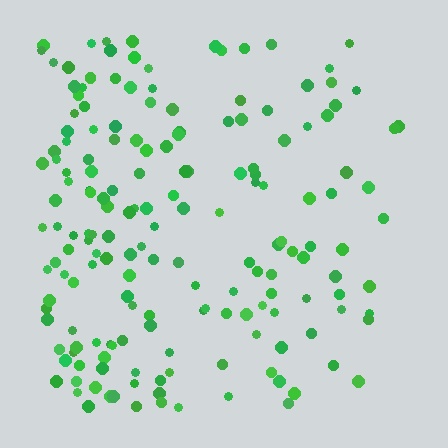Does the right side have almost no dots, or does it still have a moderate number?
Still a moderate number, just noticeably fewer than the left.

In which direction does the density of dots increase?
From right to left, with the left side densest.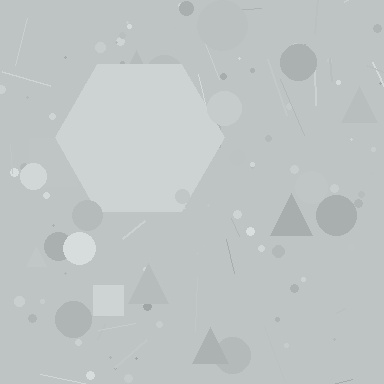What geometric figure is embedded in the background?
A hexagon is embedded in the background.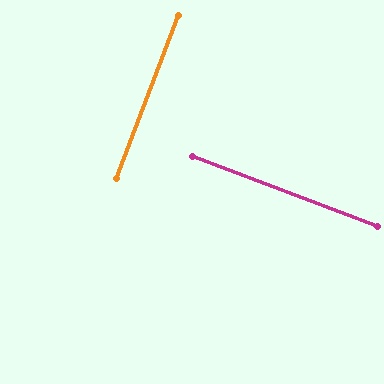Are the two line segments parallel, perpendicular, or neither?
Perpendicular — they meet at approximately 90°.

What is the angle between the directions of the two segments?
Approximately 90 degrees.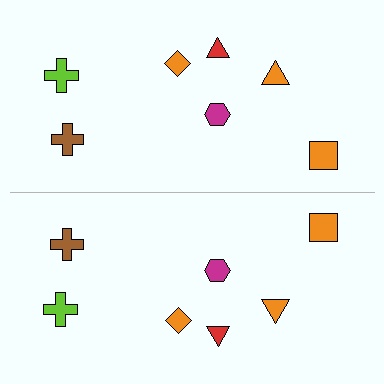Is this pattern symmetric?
Yes, this pattern has bilateral (reflection) symmetry.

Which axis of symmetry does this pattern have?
The pattern has a horizontal axis of symmetry running through the center of the image.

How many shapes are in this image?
There are 14 shapes in this image.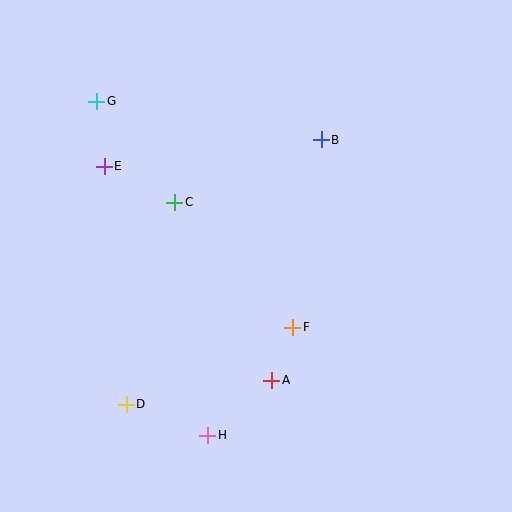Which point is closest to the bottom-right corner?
Point A is closest to the bottom-right corner.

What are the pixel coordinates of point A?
Point A is at (272, 380).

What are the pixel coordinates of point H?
Point H is at (208, 436).